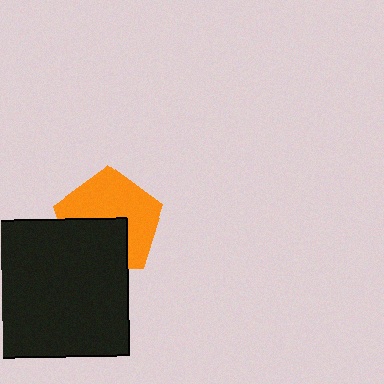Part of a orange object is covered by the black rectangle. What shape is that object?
It is a pentagon.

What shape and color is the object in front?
The object in front is a black rectangle.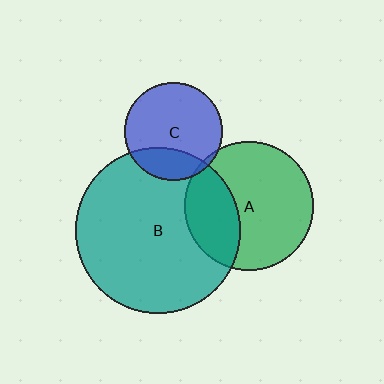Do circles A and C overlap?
Yes.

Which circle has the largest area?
Circle B (teal).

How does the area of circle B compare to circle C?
Approximately 2.9 times.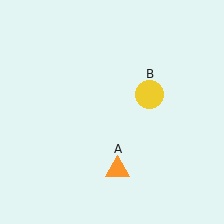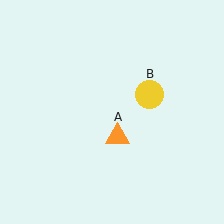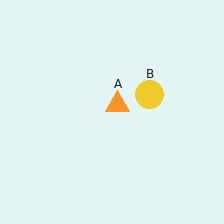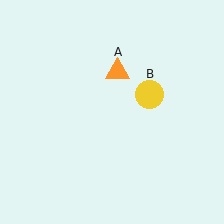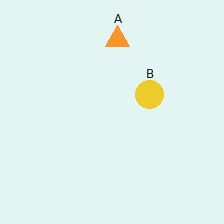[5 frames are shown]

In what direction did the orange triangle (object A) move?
The orange triangle (object A) moved up.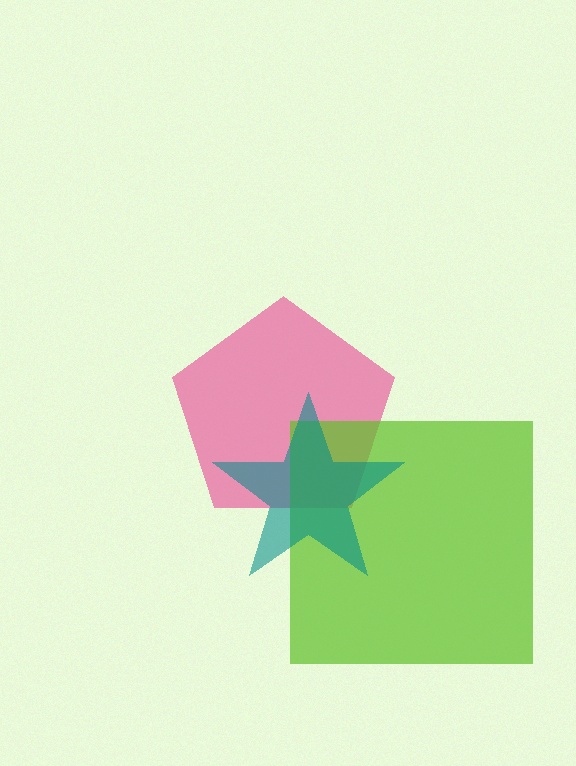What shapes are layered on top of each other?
The layered shapes are: a pink pentagon, a lime square, a teal star.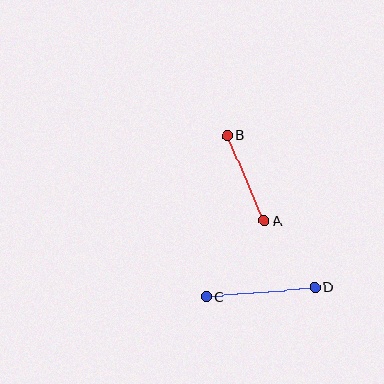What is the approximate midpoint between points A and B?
The midpoint is at approximately (246, 178) pixels.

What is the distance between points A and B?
The distance is approximately 93 pixels.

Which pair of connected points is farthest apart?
Points C and D are farthest apart.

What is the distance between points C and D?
The distance is approximately 109 pixels.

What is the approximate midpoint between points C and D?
The midpoint is at approximately (260, 292) pixels.